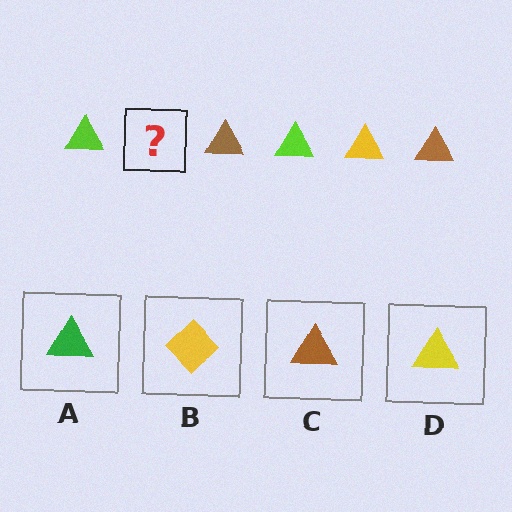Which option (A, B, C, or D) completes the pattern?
D.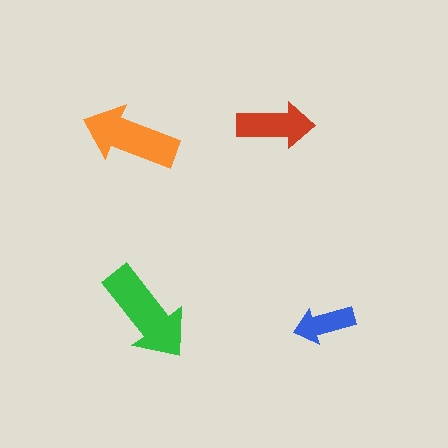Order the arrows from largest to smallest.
the green one, the orange one, the red one, the blue one.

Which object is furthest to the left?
The orange arrow is leftmost.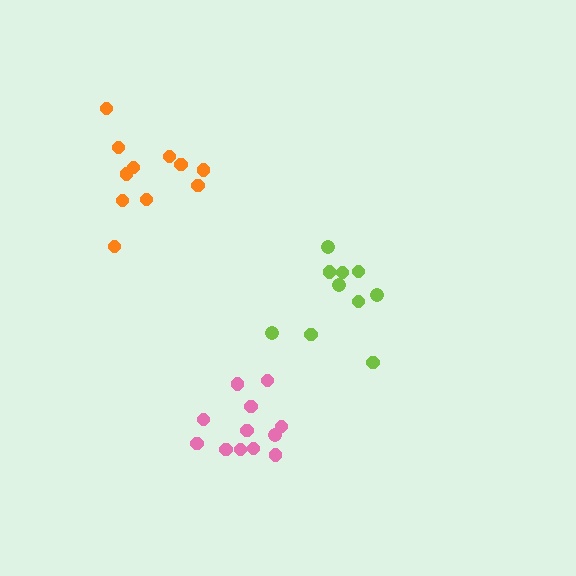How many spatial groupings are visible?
There are 3 spatial groupings.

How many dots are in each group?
Group 1: 10 dots, Group 2: 12 dots, Group 3: 11 dots (33 total).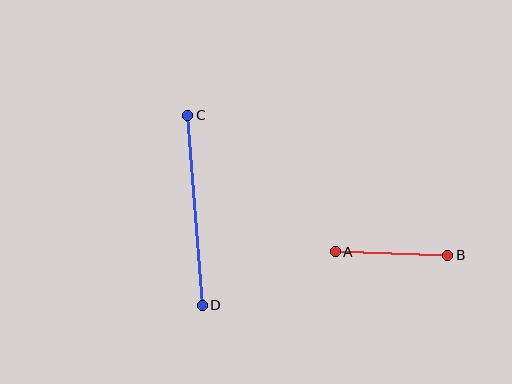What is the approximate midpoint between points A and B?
The midpoint is at approximately (391, 253) pixels.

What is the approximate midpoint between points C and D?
The midpoint is at approximately (195, 210) pixels.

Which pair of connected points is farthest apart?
Points C and D are farthest apart.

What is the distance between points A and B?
The distance is approximately 113 pixels.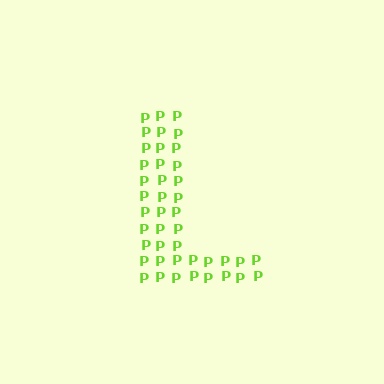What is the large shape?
The large shape is the letter L.